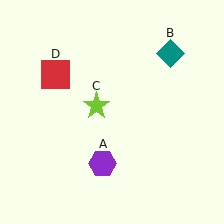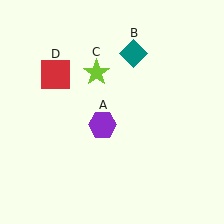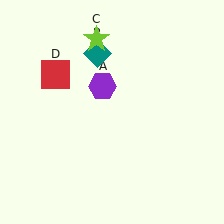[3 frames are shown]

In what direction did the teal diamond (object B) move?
The teal diamond (object B) moved left.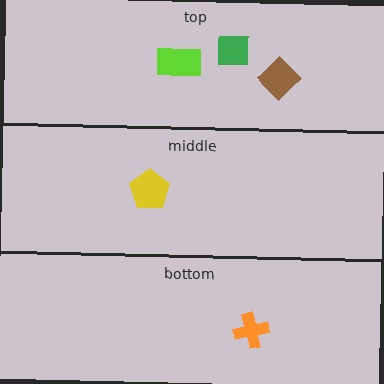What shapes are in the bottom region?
The orange cross.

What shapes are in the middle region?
The yellow pentagon.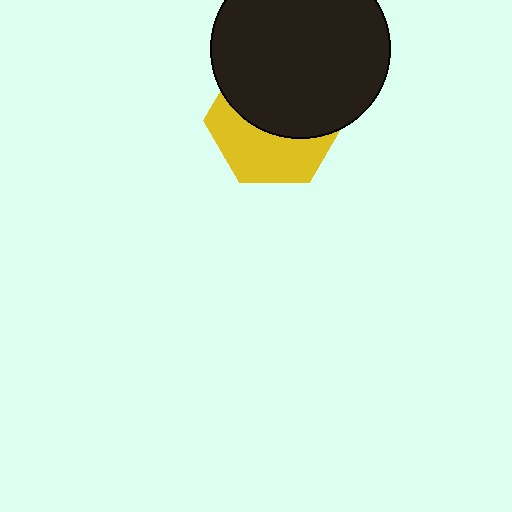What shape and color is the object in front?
The object in front is a black circle.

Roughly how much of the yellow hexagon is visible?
A small part of it is visible (roughly 45%).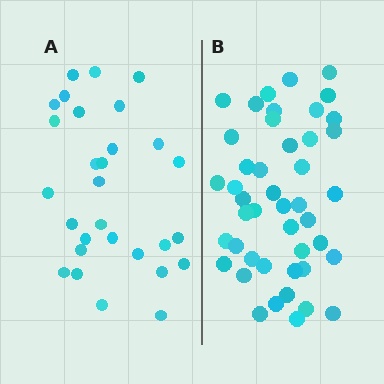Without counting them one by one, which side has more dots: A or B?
Region B (the right region) has more dots.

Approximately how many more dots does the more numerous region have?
Region B has approximately 15 more dots than region A.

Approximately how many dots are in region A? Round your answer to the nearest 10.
About 30 dots. (The exact count is 29, which rounds to 30.)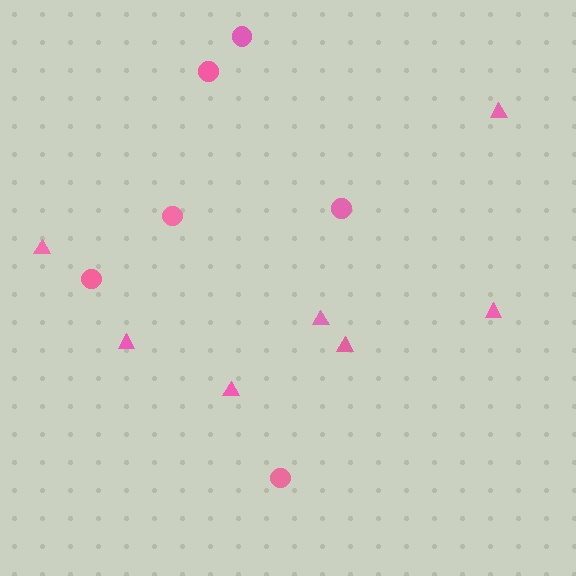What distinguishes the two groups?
There are 2 groups: one group of circles (6) and one group of triangles (7).